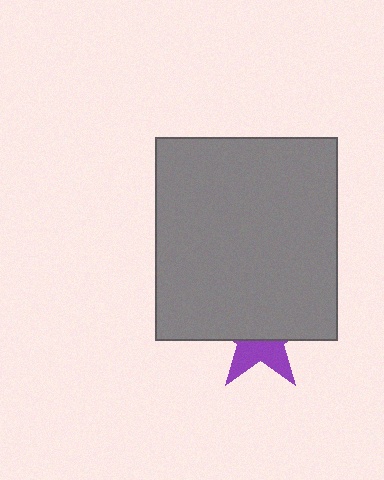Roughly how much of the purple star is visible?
A small part of it is visible (roughly 39%).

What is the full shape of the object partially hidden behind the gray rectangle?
The partially hidden object is a purple star.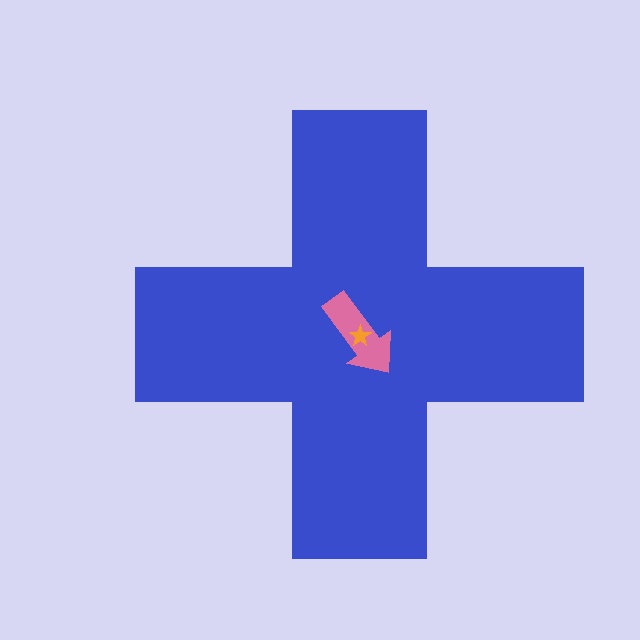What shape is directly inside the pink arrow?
The orange star.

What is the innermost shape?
The orange star.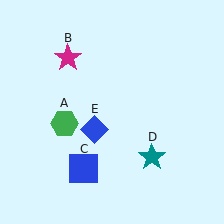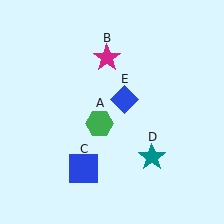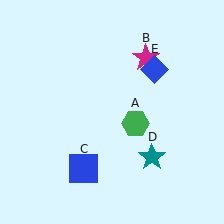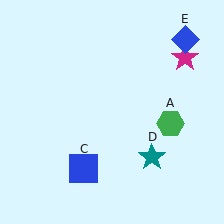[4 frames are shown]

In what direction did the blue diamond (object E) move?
The blue diamond (object E) moved up and to the right.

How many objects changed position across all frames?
3 objects changed position: green hexagon (object A), magenta star (object B), blue diamond (object E).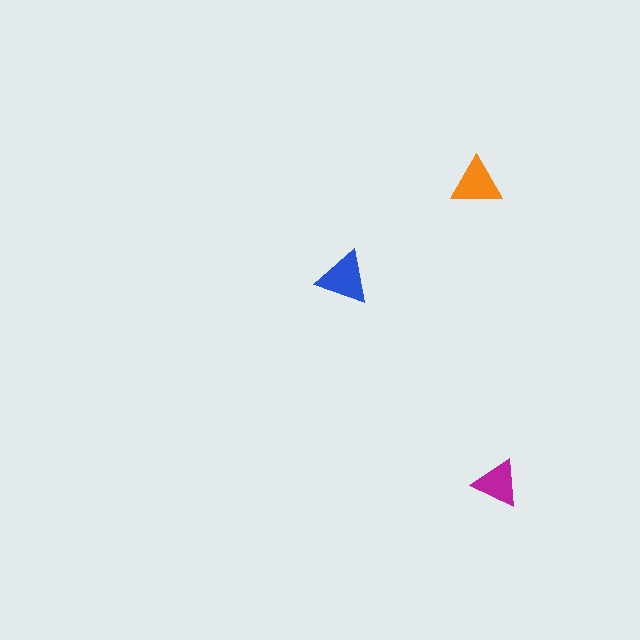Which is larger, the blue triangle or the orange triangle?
The blue one.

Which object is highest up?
The orange triangle is topmost.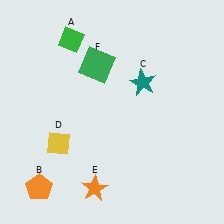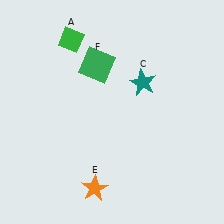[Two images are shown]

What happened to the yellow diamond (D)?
The yellow diamond (D) was removed in Image 2. It was in the bottom-left area of Image 1.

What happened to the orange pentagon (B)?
The orange pentagon (B) was removed in Image 2. It was in the bottom-left area of Image 1.